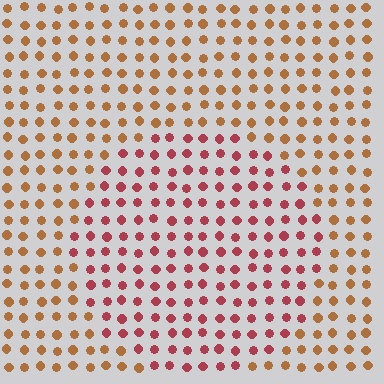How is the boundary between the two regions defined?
The boundary is defined purely by a slight shift in hue (about 38 degrees). Spacing, size, and orientation are identical on both sides.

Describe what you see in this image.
The image is filled with small brown elements in a uniform arrangement. A circle-shaped region is visible where the elements are tinted to a slightly different hue, forming a subtle color boundary.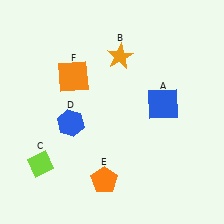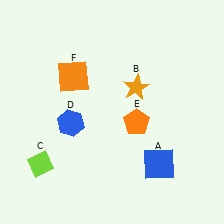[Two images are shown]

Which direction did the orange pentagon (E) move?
The orange pentagon (E) moved up.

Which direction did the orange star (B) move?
The orange star (B) moved down.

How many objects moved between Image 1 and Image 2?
3 objects moved between the two images.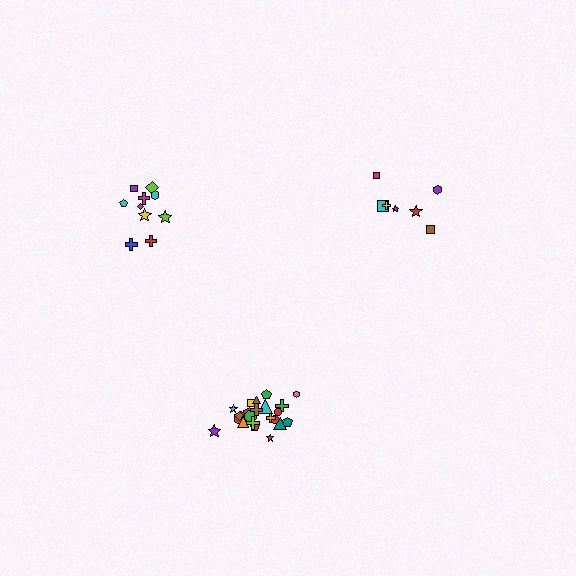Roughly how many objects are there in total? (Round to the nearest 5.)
Roughly 40 objects in total.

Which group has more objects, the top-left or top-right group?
The top-left group.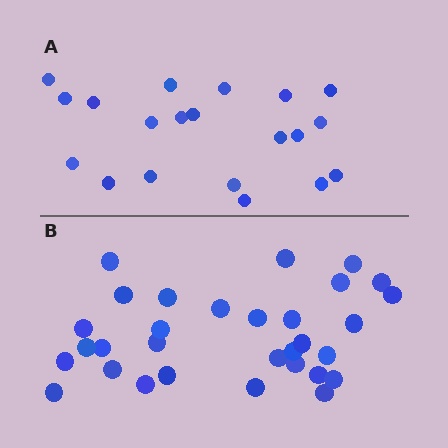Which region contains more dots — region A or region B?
Region B (the bottom region) has more dots.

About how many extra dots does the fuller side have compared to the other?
Region B has roughly 12 or so more dots than region A.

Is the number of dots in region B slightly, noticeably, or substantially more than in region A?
Region B has substantially more. The ratio is roughly 1.6 to 1.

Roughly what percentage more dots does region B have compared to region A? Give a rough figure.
About 55% more.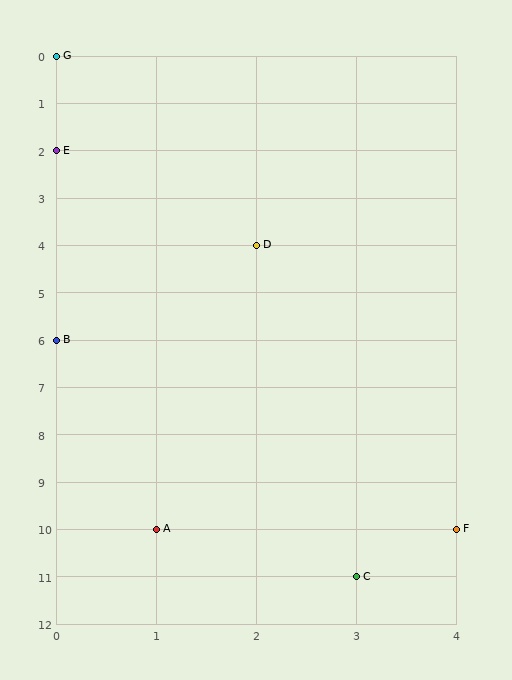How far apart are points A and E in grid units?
Points A and E are 1 column and 8 rows apart (about 8.1 grid units diagonally).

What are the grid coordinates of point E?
Point E is at grid coordinates (0, 2).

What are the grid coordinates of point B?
Point B is at grid coordinates (0, 6).